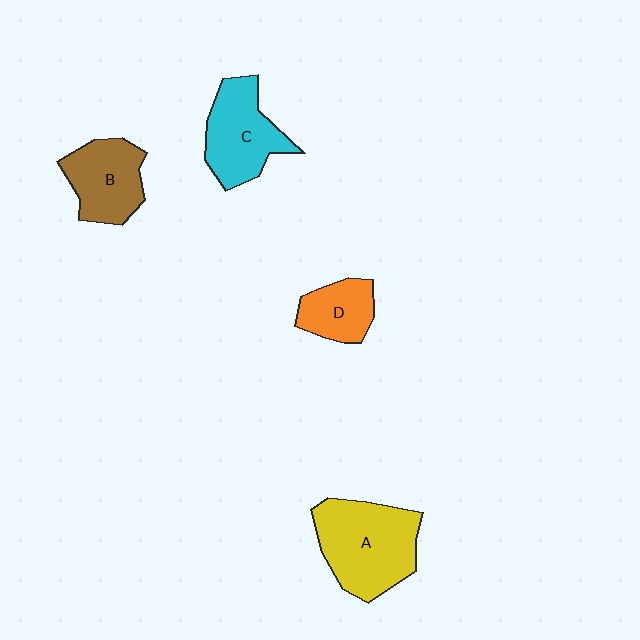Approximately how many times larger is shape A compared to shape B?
Approximately 1.5 times.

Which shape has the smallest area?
Shape D (orange).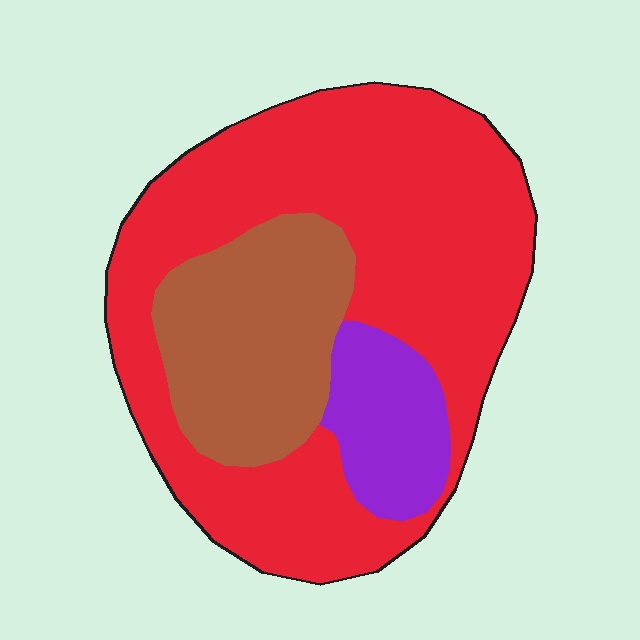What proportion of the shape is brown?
Brown takes up about one quarter (1/4) of the shape.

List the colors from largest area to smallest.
From largest to smallest: red, brown, purple.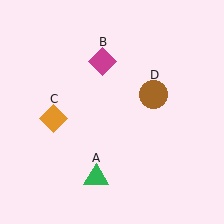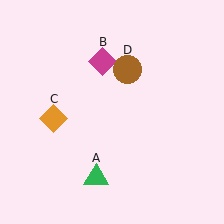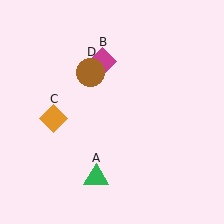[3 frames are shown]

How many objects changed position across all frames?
1 object changed position: brown circle (object D).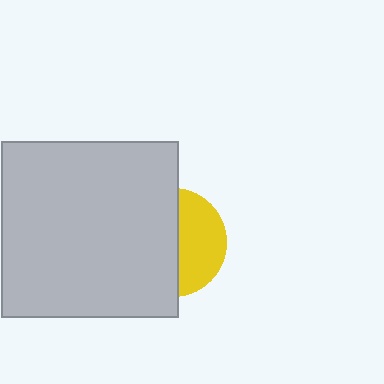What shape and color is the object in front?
The object in front is a light gray square.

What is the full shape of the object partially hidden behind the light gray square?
The partially hidden object is a yellow circle.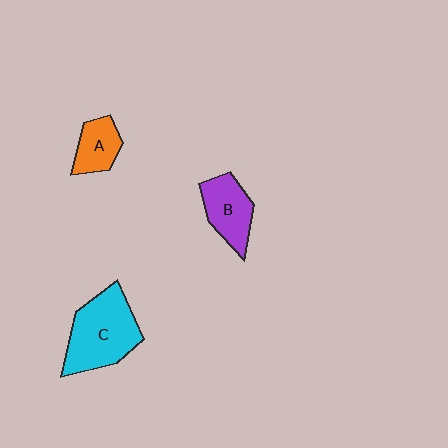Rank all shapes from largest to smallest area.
From largest to smallest: C (cyan), B (purple), A (orange).